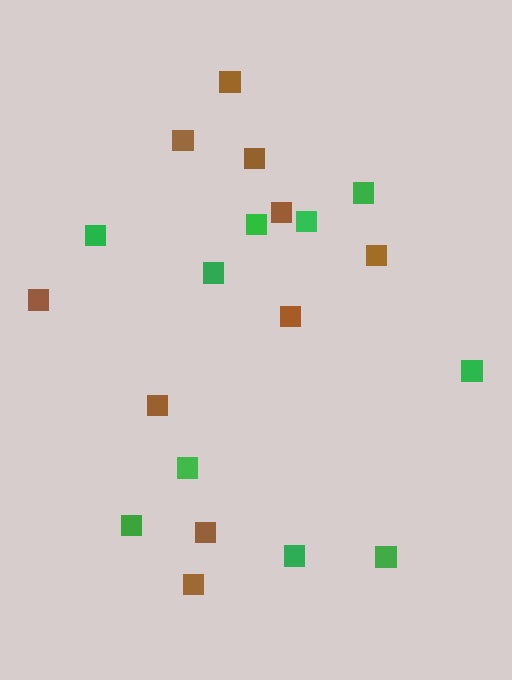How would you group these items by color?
There are 2 groups: one group of brown squares (10) and one group of green squares (10).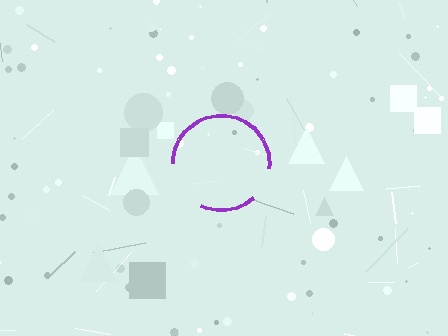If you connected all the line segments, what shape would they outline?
They would outline a circle.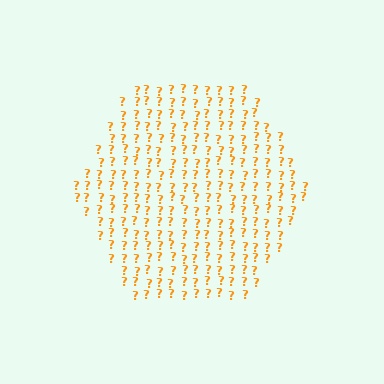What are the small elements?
The small elements are question marks.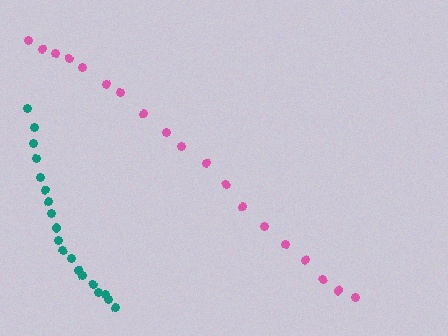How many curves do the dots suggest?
There are 2 distinct paths.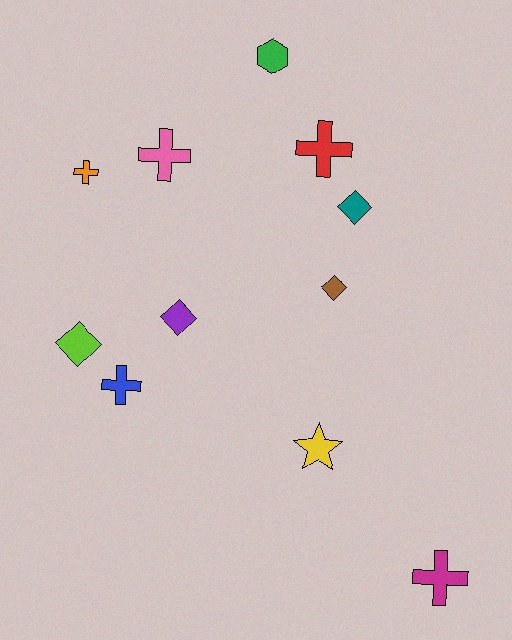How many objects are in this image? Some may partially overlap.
There are 11 objects.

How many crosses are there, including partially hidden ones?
There are 5 crosses.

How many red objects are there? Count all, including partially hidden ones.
There is 1 red object.